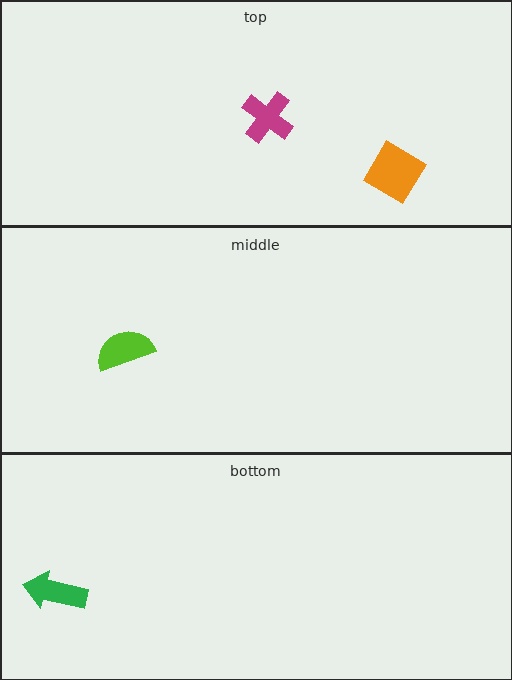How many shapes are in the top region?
2.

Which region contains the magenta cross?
The top region.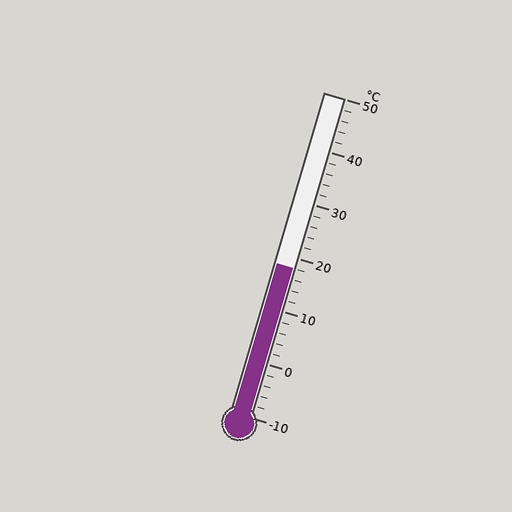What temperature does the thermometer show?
The thermometer shows approximately 18°C.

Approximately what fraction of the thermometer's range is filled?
The thermometer is filled to approximately 45% of its range.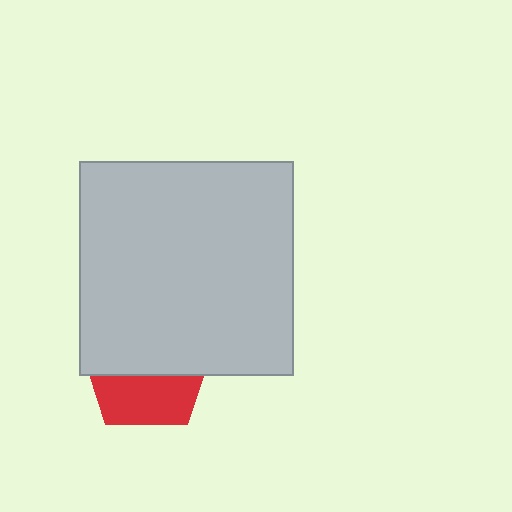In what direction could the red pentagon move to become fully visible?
The red pentagon could move down. That would shift it out from behind the light gray square entirely.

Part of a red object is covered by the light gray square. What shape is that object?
It is a pentagon.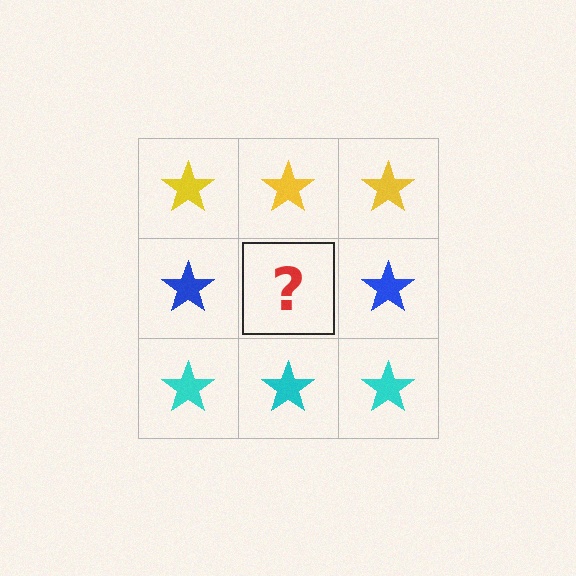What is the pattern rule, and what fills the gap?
The rule is that each row has a consistent color. The gap should be filled with a blue star.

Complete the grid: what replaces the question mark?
The question mark should be replaced with a blue star.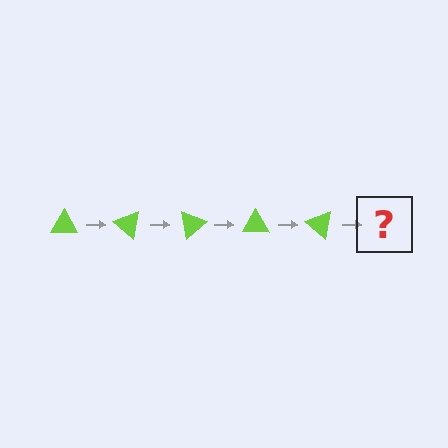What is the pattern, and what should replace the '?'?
The pattern is that the triangle rotates 40 degrees each step. The '?' should be a lime triangle rotated 200 degrees.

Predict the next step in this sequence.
The next step is a lime triangle rotated 200 degrees.